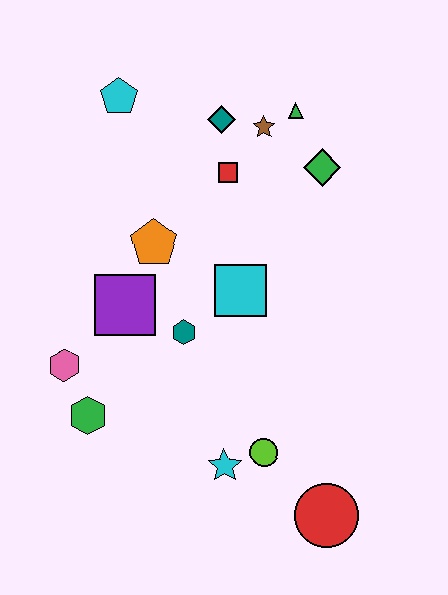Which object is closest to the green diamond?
The green triangle is closest to the green diamond.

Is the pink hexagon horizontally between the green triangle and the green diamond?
No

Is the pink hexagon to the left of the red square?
Yes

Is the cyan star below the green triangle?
Yes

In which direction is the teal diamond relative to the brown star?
The teal diamond is to the left of the brown star.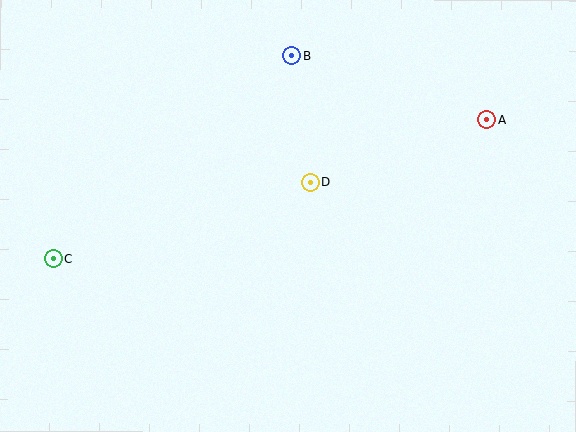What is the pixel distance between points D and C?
The distance between D and C is 268 pixels.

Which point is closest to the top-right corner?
Point A is closest to the top-right corner.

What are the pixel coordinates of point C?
Point C is at (53, 259).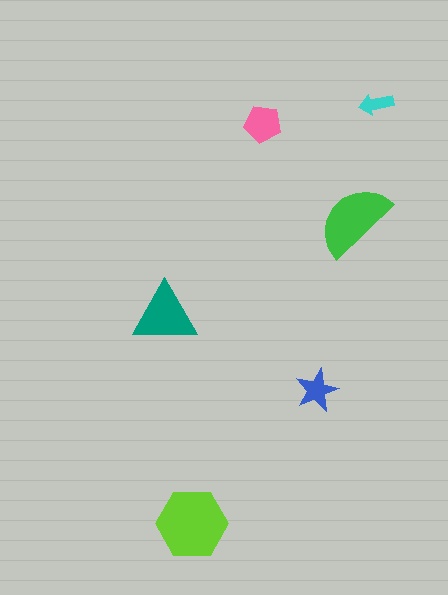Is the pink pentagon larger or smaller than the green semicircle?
Smaller.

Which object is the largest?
The lime hexagon.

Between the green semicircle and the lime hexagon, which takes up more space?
The lime hexagon.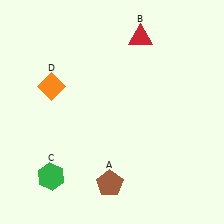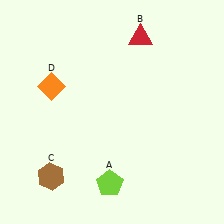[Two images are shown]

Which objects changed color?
A changed from brown to lime. C changed from green to brown.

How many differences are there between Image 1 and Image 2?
There are 2 differences between the two images.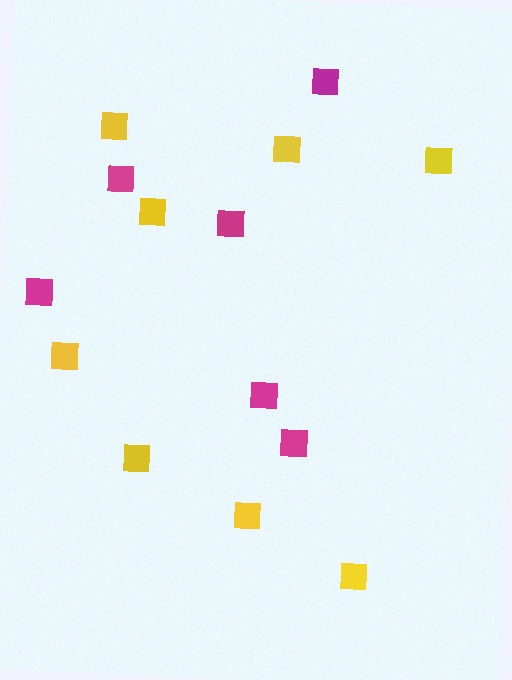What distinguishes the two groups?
There are 2 groups: one group of magenta squares (6) and one group of yellow squares (8).